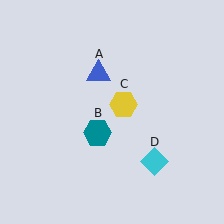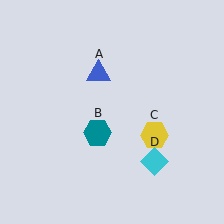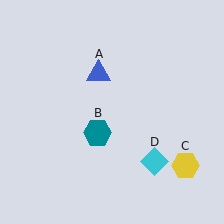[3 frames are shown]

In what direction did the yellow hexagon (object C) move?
The yellow hexagon (object C) moved down and to the right.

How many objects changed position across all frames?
1 object changed position: yellow hexagon (object C).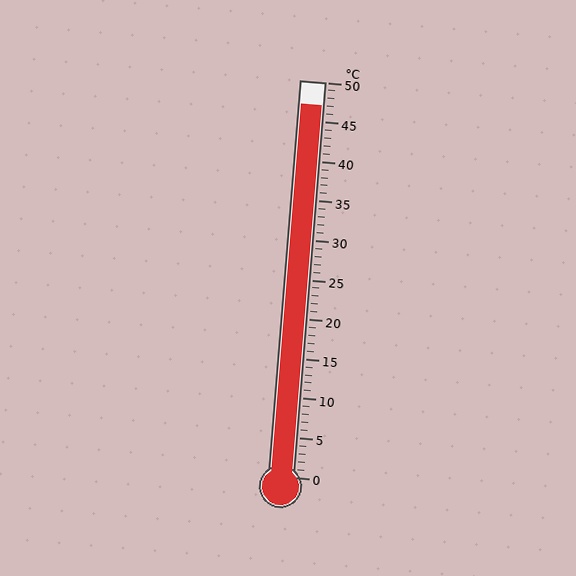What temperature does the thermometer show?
The thermometer shows approximately 47°C.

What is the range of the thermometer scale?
The thermometer scale ranges from 0°C to 50°C.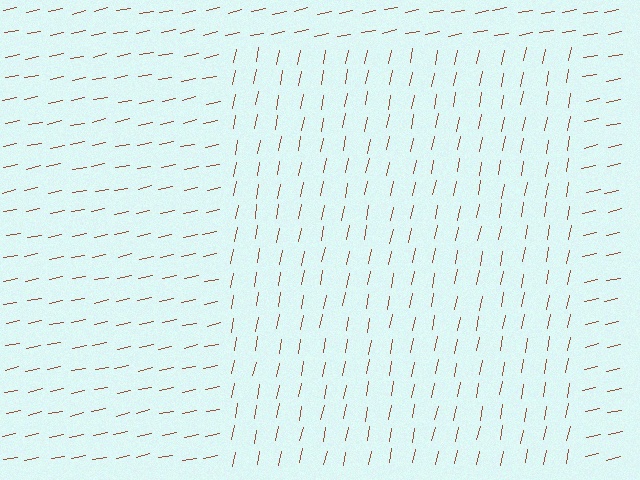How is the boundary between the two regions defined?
The boundary is defined purely by a change in line orientation (approximately 67 degrees difference). All lines are the same color and thickness.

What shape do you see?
I see a rectangle.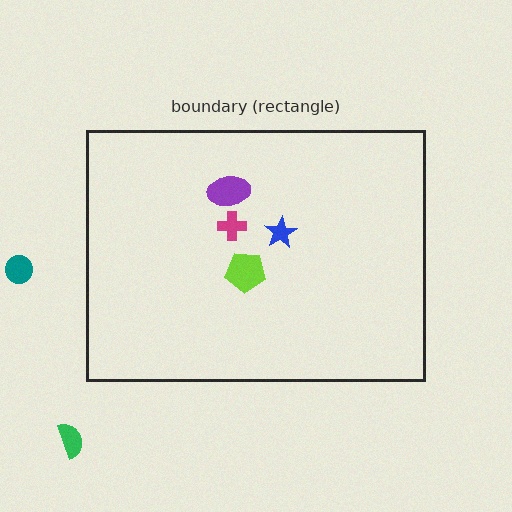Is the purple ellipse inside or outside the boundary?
Inside.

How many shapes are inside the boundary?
4 inside, 2 outside.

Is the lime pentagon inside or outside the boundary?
Inside.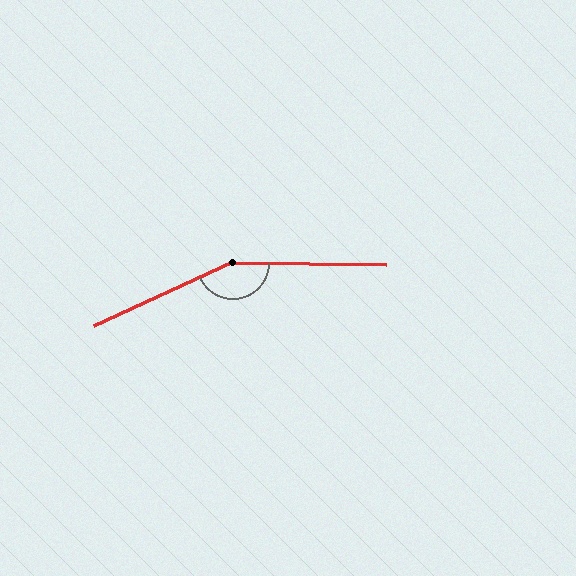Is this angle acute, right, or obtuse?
It is obtuse.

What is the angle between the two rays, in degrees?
Approximately 155 degrees.